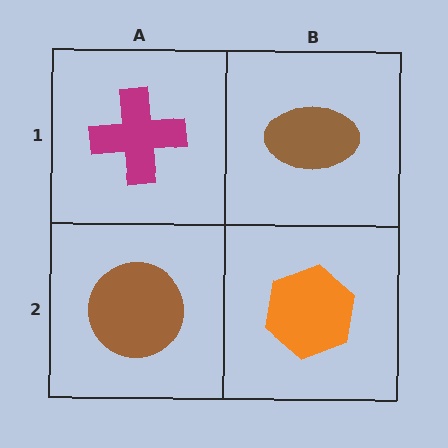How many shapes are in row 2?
2 shapes.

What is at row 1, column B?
A brown ellipse.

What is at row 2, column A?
A brown circle.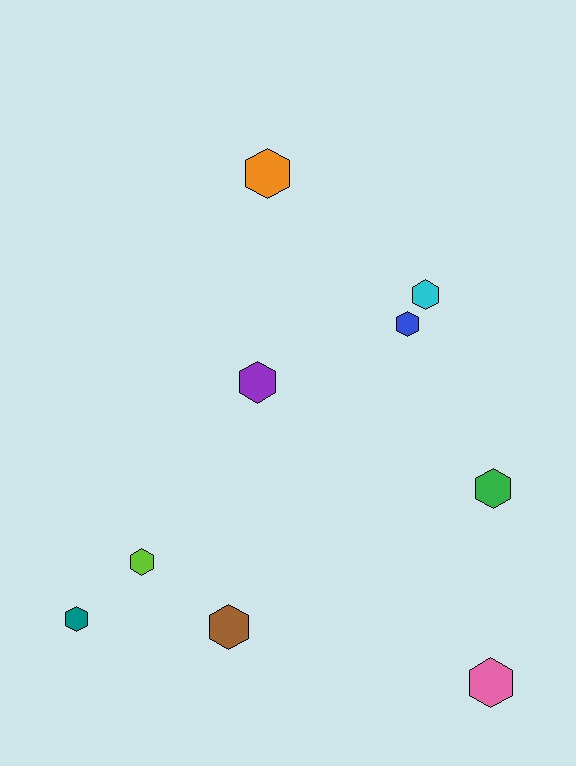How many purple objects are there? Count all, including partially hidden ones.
There is 1 purple object.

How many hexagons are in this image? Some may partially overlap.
There are 9 hexagons.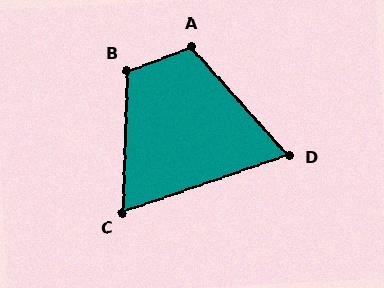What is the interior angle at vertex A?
Approximately 111 degrees (obtuse).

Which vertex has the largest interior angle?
B, at approximately 113 degrees.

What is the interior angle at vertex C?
Approximately 69 degrees (acute).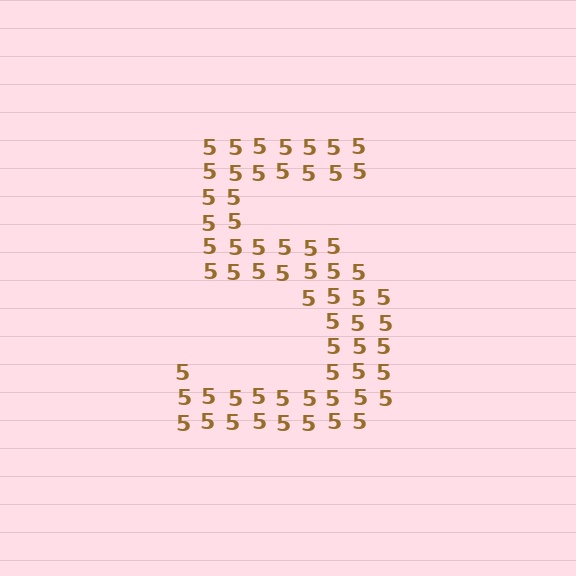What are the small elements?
The small elements are digit 5's.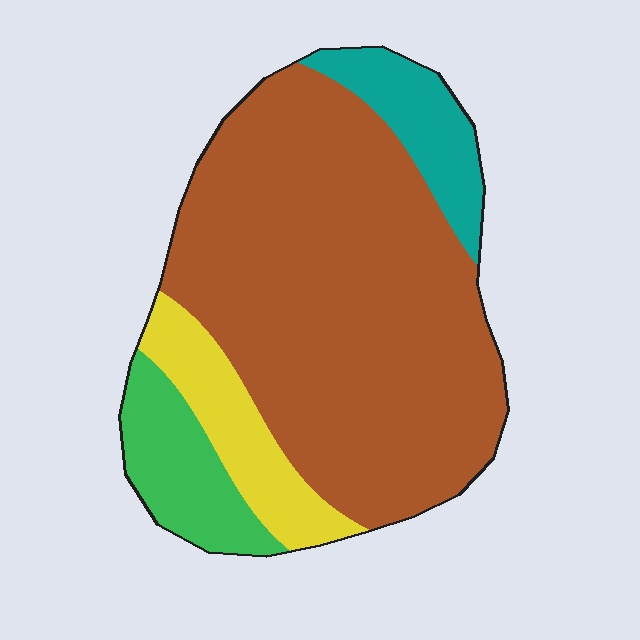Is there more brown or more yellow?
Brown.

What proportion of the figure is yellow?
Yellow takes up about one eighth (1/8) of the figure.